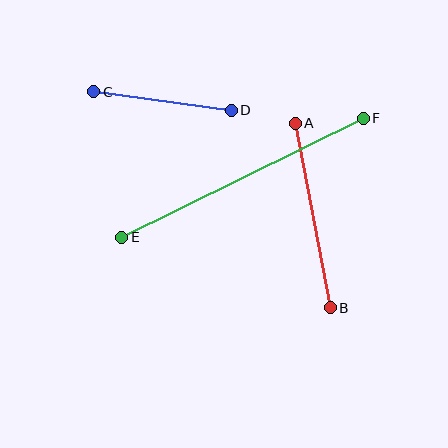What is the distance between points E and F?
The distance is approximately 269 pixels.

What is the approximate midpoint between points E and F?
The midpoint is at approximately (242, 178) pixels.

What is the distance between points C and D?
The distance is approximately 139 pixels.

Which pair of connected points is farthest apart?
Points E and F are farthest apart.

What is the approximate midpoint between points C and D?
The midpoint is at approximately (162, 101) pixels.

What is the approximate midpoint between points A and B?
The midpoint is at approximately (313, 215) pixels.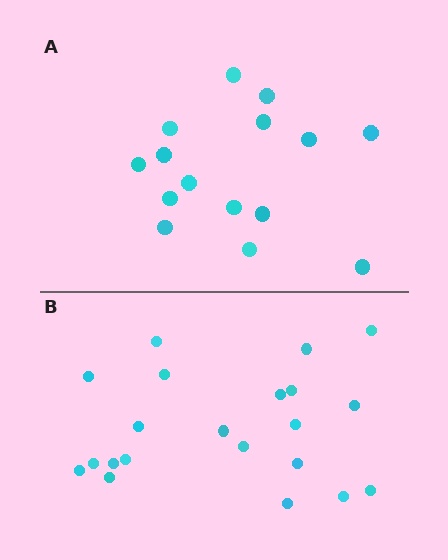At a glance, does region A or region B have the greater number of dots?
Region B (the bottom region) has more dots.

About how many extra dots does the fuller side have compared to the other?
Region B has about 6 more dots than region A.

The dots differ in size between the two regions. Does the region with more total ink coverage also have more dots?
No. Region A has more total ink coverage because its dots are larger, but region B actually contains more individual dots. Total area can be misleading — the number of items is what matters here.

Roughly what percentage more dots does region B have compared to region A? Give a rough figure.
About 40% more.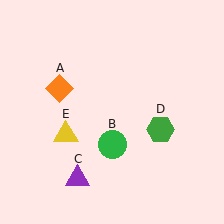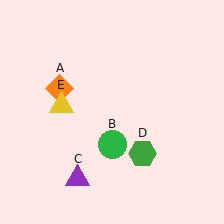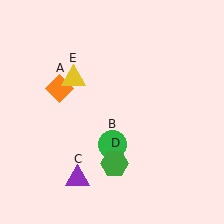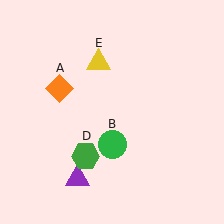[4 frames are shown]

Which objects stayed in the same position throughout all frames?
Orange diamond (object A) and green circle (object B) and purple triangle (object C) remained stationary.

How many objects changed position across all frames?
2 objects changed position: green hexagon (object D), yellow triangle (object E).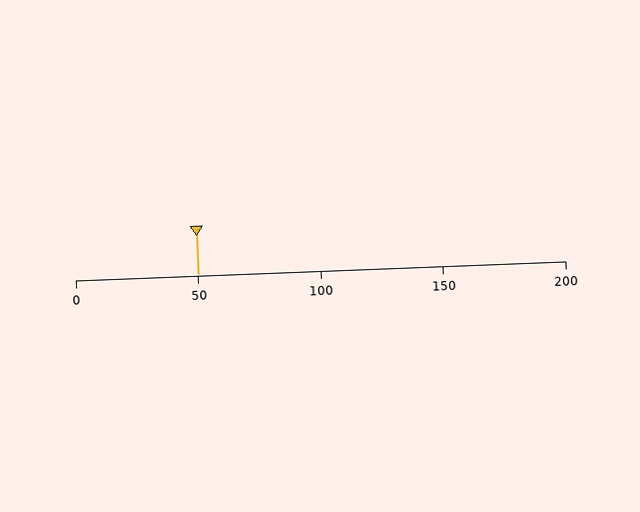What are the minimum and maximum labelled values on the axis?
The axis runs from 0 to 200.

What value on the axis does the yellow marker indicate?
The marker indicates approximately 50.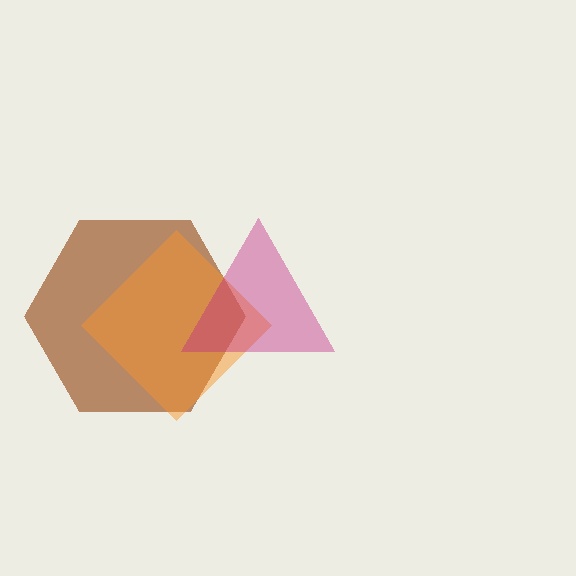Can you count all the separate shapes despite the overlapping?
Yes, there are 3 separate shapes.